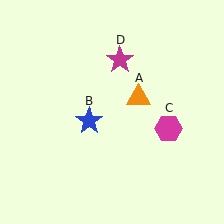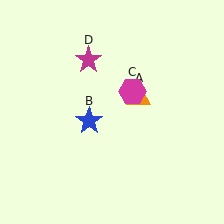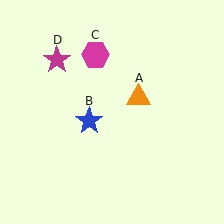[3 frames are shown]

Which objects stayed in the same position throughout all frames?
Orange triangle (object A) and blue star (object B) remained stationary.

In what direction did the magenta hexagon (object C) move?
The magenta hexagon (object C) moved up and to the left.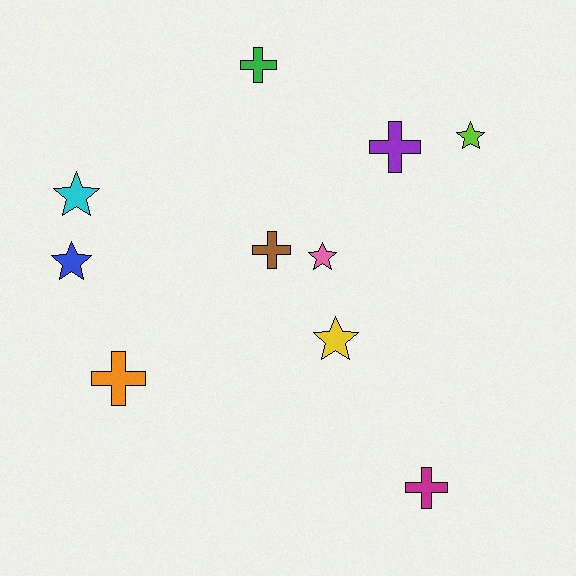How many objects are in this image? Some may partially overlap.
There are 10 objects.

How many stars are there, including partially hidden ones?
There are 5 stars.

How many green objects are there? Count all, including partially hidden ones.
There is 1 green object.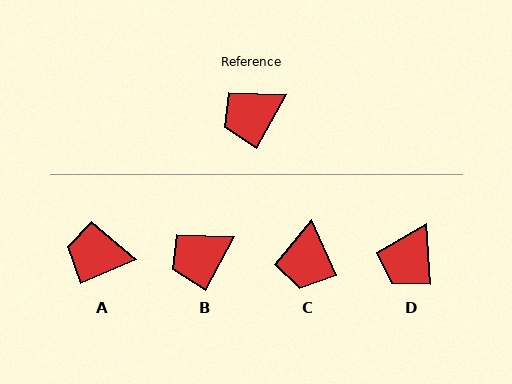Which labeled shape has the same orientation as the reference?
B.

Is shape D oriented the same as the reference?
No, it is off by about 32 degrees.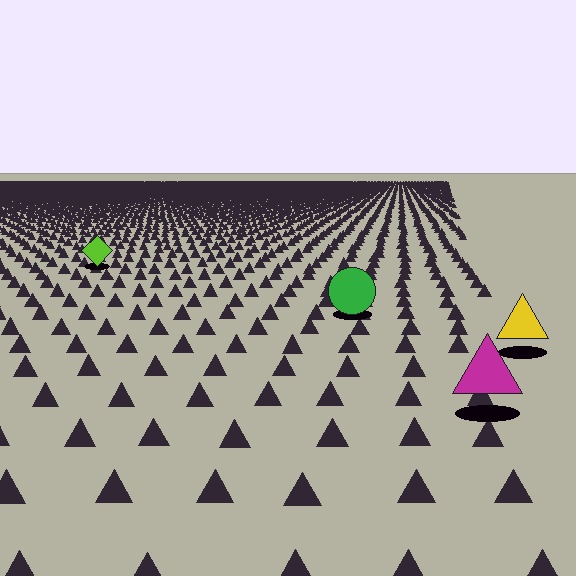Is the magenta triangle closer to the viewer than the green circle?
Yes. The magenta triangle is closer — you can tell from the texture gradient: the ground texture is coarser near it.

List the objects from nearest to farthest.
From nearest to farthest: the magenta triangle, the yellow triangle, the green circle, the lime diamond.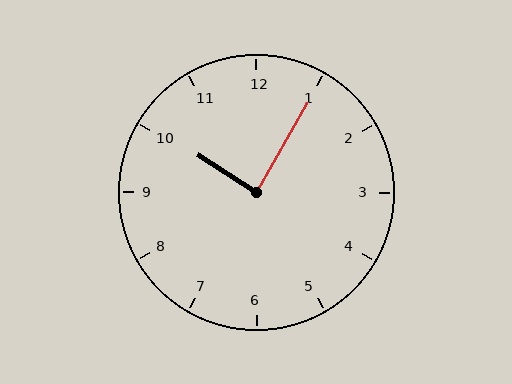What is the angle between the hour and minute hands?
Approximately 88 degrees.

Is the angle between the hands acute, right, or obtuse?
It is right.